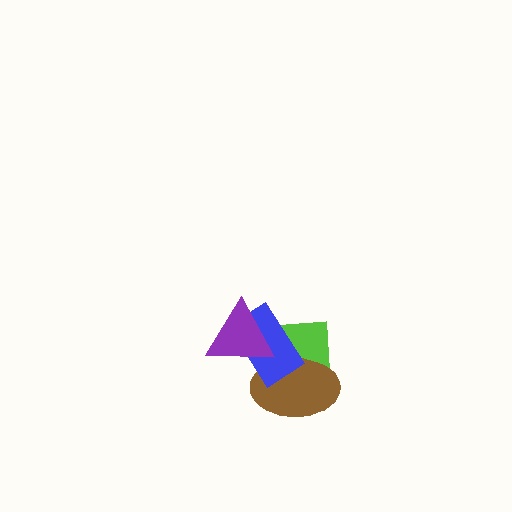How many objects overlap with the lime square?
3 objects overlap with the lime square.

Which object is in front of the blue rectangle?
The purple triangle is in front of the blue rectangle.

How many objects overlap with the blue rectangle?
3 objects overlap with the blue rectangle.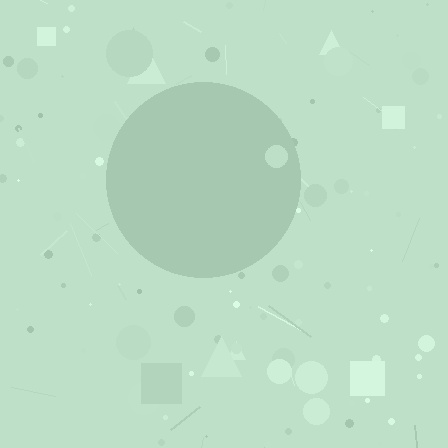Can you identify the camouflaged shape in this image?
The camouflaged shape is a circle.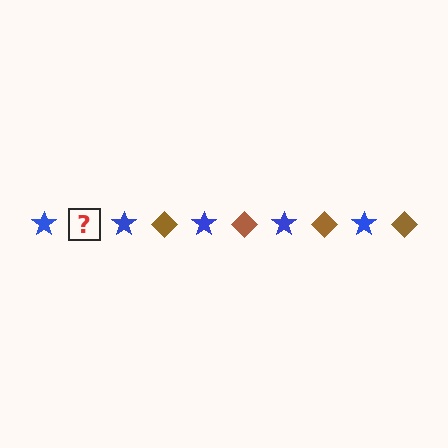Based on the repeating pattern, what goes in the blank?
The blank should be a brown diamond.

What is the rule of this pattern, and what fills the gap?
The rule is that the pattern alternates between blue star and brown diamond. The gap should be filled with a brown diamond.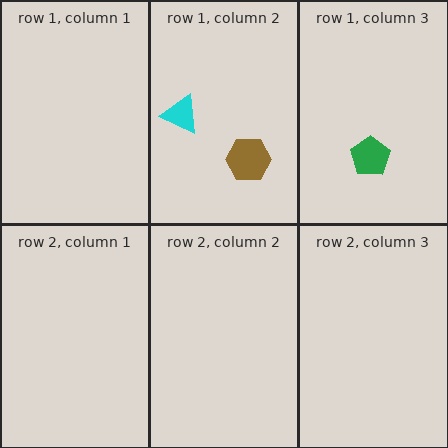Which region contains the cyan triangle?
The row 1, column 2 region.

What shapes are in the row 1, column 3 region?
The green pentagon.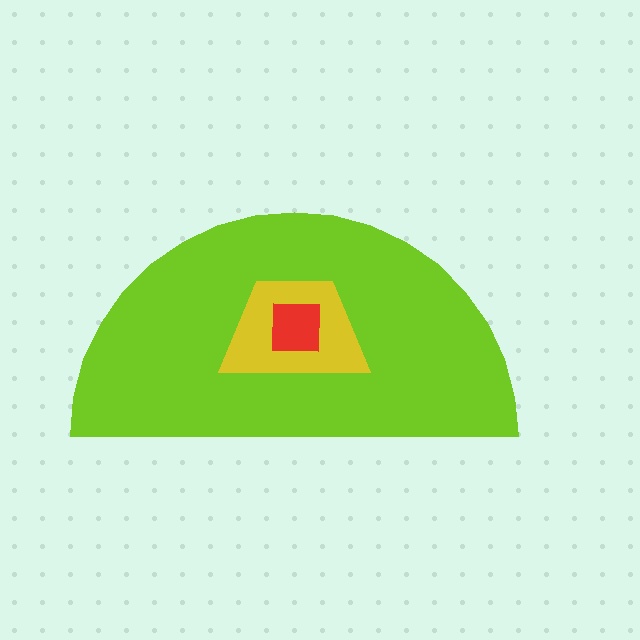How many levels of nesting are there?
3.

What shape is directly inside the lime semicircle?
The yellow trapezoid.